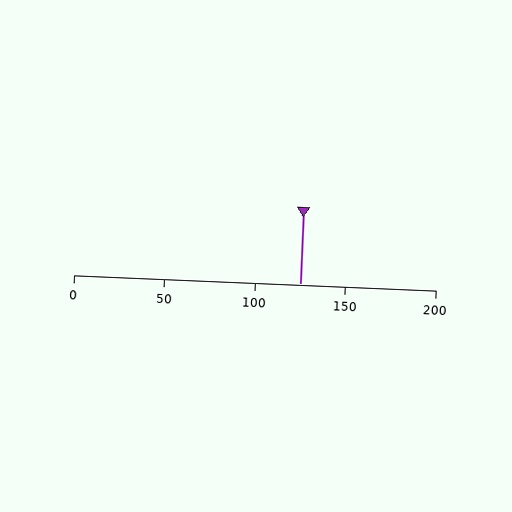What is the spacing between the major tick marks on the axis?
The major ticks are spaced 50 apart.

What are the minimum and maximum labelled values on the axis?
The axis runs from 0 to 200.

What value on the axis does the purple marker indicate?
The marker indicates approximately 125.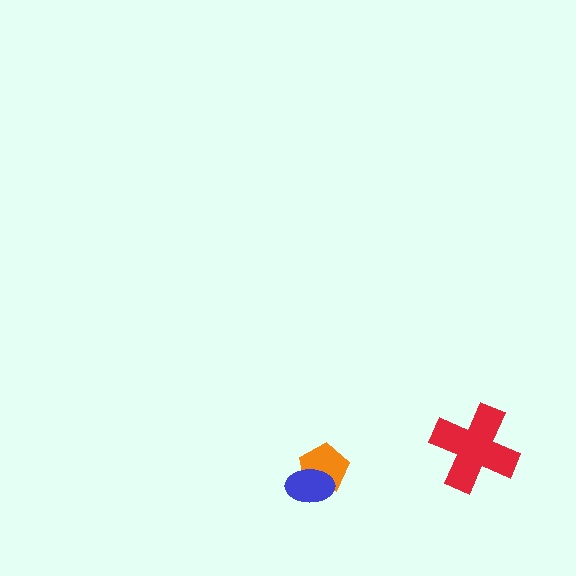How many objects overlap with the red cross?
0 objects overlap with the red cross.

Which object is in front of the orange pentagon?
The blue ellipse is in front of the orange pentagon.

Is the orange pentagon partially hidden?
Yes, it is partially covered by another shape.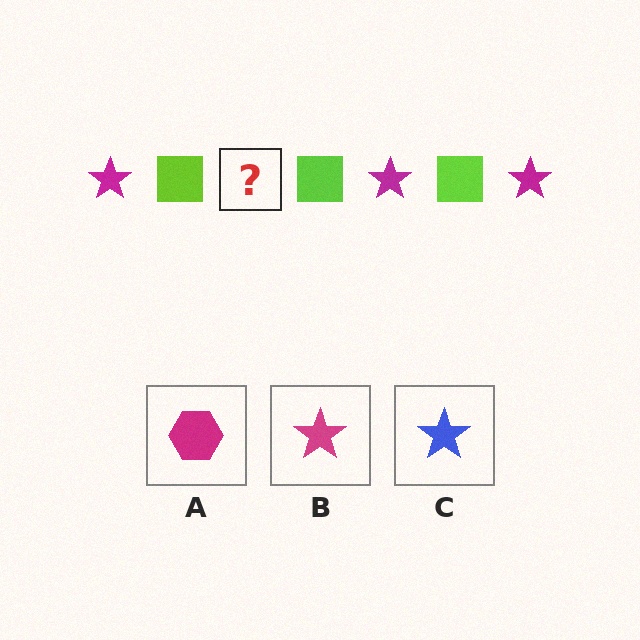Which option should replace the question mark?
Option B.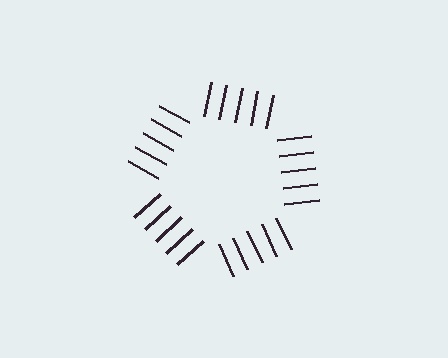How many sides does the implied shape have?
5 sides — the line-ends trace a pentagon.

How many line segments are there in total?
25 — 5 along each of the 5 edges.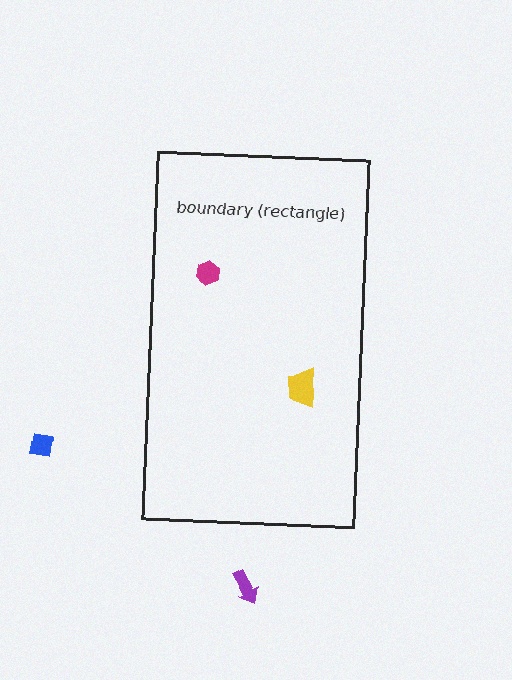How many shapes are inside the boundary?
2 inside, 2 outside.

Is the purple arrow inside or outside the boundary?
Outside.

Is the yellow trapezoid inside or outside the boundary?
Inside.